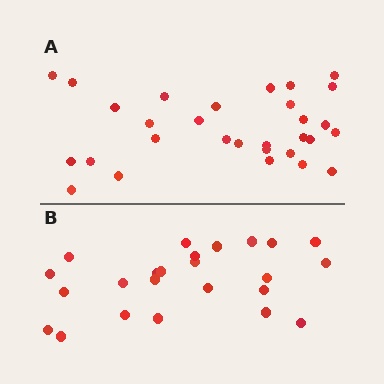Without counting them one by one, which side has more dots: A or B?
Region A (the top region) has more dots.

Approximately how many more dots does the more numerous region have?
Region A has about 6 more dots than region B.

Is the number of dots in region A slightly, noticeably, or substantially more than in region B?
Region A has noticeably more, but not dramatically so. The ratio is roughly 1.2 to 1.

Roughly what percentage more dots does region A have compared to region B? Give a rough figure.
About 25% more.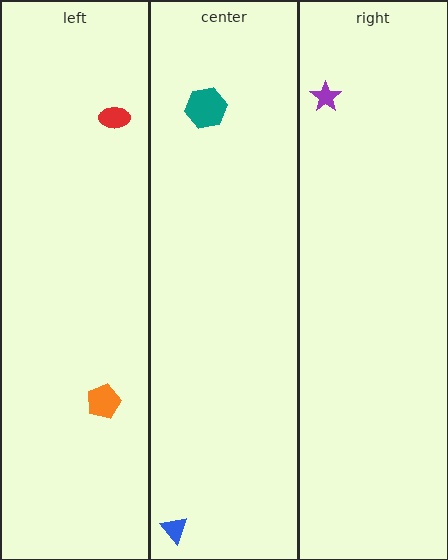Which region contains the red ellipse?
The left region.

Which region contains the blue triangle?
The center region.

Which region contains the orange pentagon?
The left region.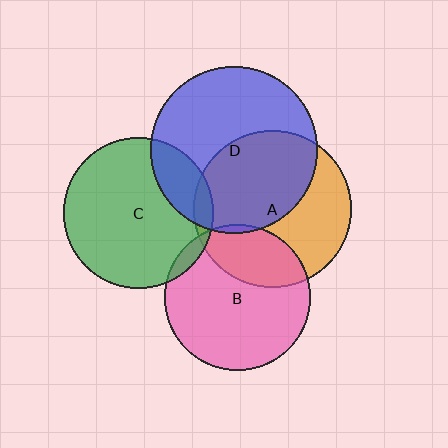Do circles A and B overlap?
Yes.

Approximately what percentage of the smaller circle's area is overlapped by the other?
Approximately 30%.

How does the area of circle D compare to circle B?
Approximately 1.3 times.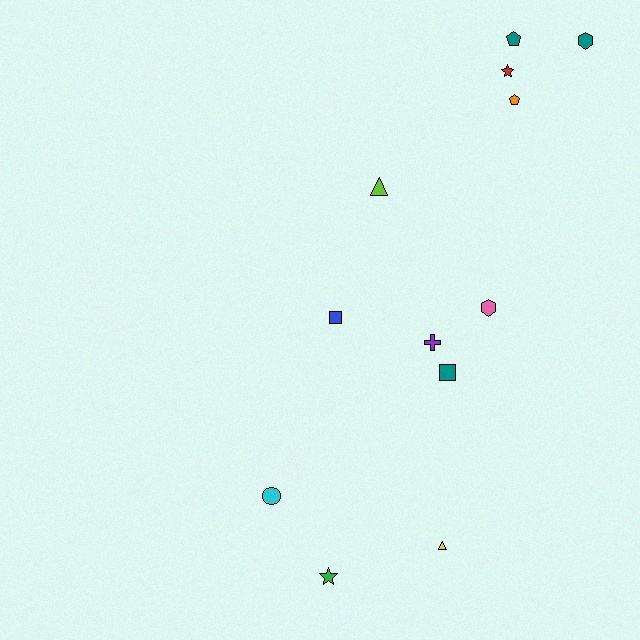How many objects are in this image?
There are 12 objects.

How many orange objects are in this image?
There is 1 orange object.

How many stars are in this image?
There are 2 stars.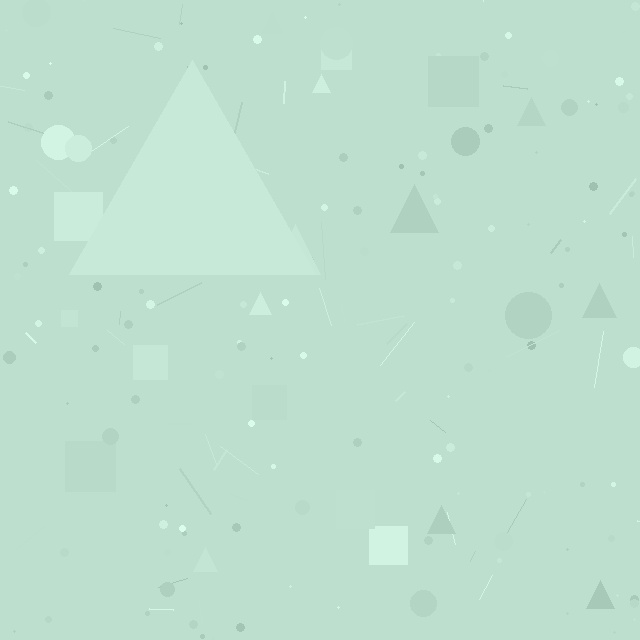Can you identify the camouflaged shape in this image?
The camouflaged shape is a triangle.